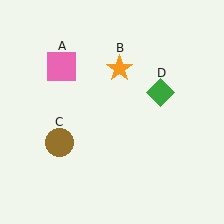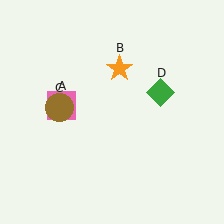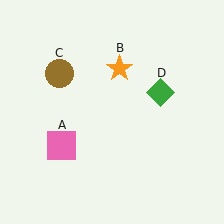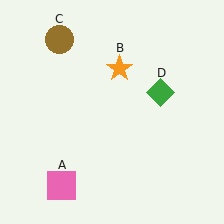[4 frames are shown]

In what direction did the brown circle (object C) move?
The brown circle (object C) moved up.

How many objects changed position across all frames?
2 objects changed position: pink square (object A), brown circle (object C).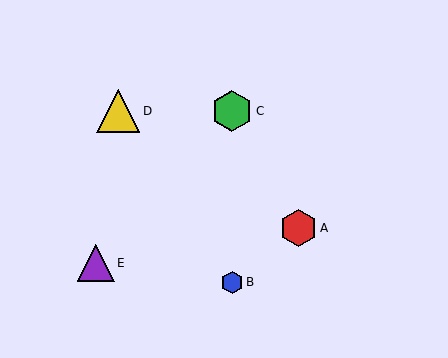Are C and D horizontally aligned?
Yes, both are at y≈111.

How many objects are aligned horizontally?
2 objects (C, D) are aligned horizontally.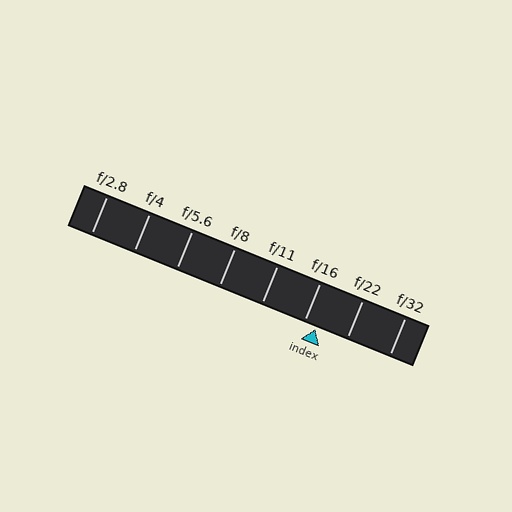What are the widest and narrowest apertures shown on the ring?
The widest aperture shown is f/2.8 and the narrowest is f/32.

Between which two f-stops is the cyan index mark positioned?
The index mark is between f/16 and f/22.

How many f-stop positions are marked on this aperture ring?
There are 8 f-stop positions marked.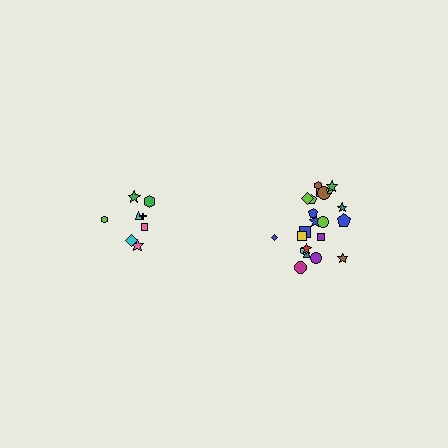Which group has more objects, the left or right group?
The right group.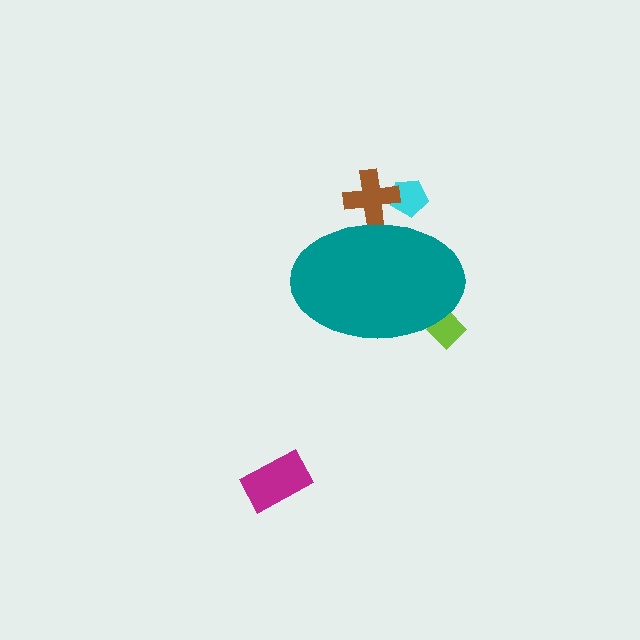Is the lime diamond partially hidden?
Yes, the lime diamond is partially hidden behind the teal ellipse.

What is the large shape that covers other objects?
A teal ellipse.